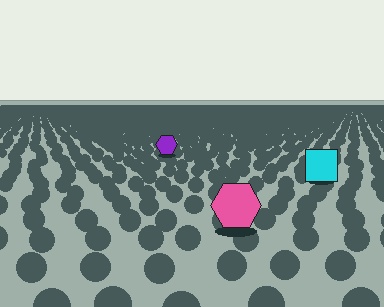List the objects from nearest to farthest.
From nearest to farthest: the pink hexagon, the cyan square, the purple hexagon.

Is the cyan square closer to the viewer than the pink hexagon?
No. The pink hexagon is closer — you can tell from the texture gradient: the ground texture is coarser near it.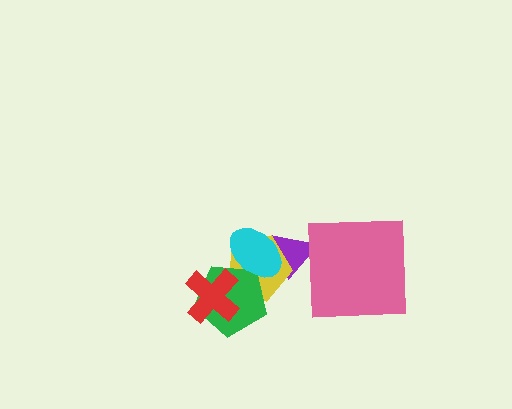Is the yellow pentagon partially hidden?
Yes, it is partially covered by another shape.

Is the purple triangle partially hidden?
Yes, it is partially covered by another shape.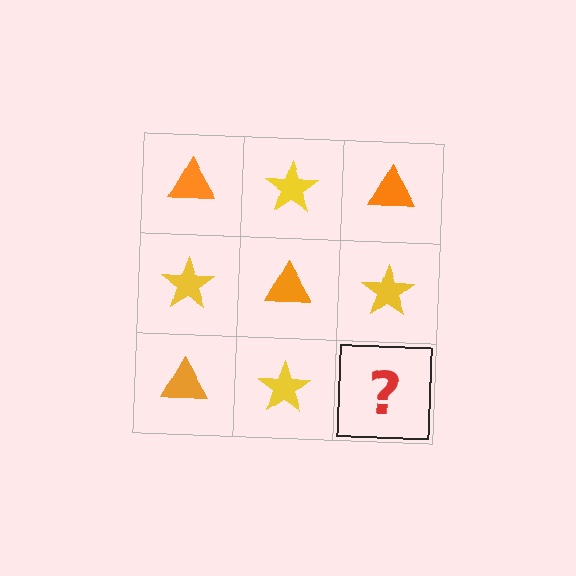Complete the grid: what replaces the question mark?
The question mark should be replaced with an orange triangle.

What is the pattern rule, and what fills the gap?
The rule is that it alternates orange triangle and yellow star in a checkerboard pattern. The gap should be filled with an orange triangle.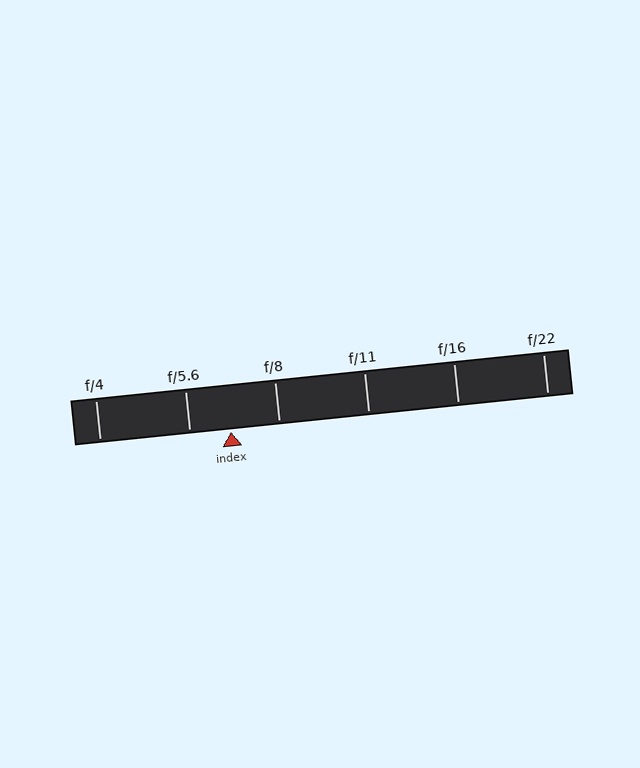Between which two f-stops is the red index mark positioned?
The index mark is between f/5.6 and f/8.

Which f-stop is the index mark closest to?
The index mark is closest to f/5.6.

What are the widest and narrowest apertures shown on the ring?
The widest aperture shown is f/4 and the narrowest is f/22.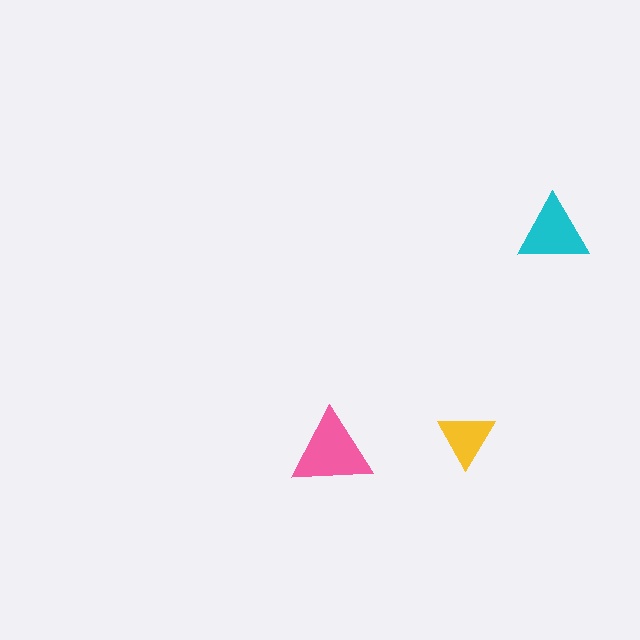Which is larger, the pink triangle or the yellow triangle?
The pink one.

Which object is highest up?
The cyan triangle is topmost.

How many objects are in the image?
There are 3 objects in the image.